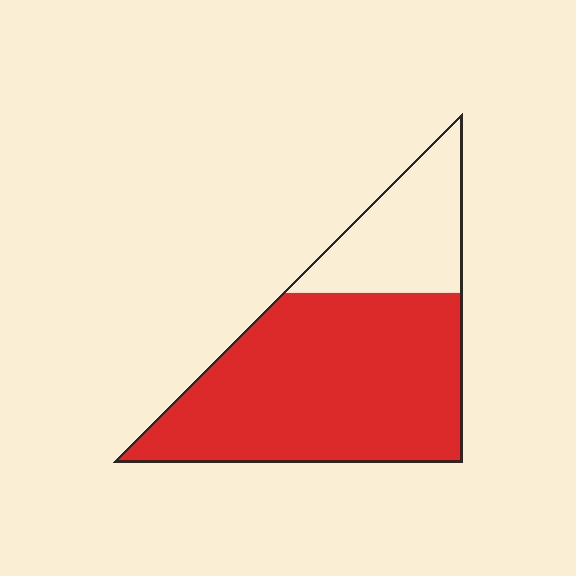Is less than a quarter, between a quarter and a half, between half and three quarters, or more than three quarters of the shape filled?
Between half and three quarters.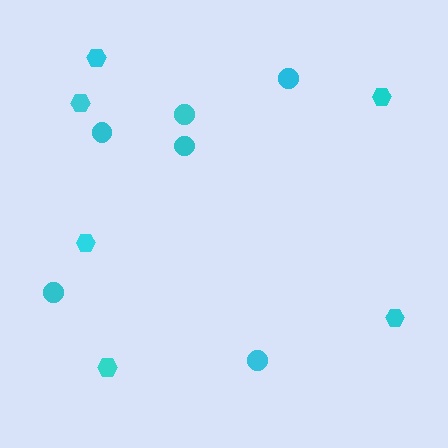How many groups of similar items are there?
There are 2 groups: one group of circles (6) and one group of hexagons (6).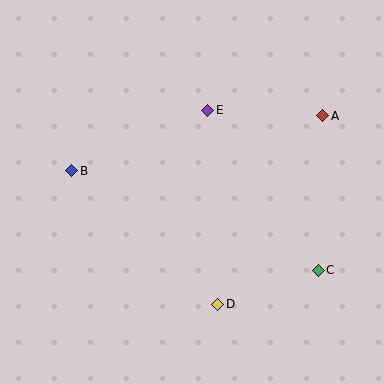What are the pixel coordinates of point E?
Point E is at (208, 110).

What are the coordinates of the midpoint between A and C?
The midpoint between A and C is at (320, 193).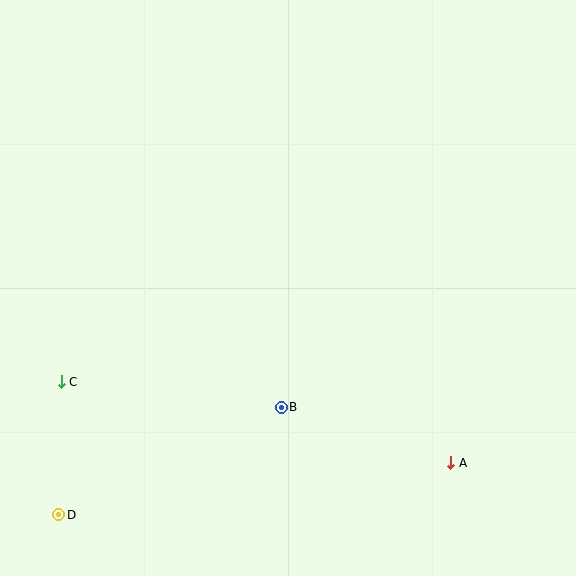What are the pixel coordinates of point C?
Point C is at (61, 382).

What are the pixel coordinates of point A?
Point A is at (451, 463).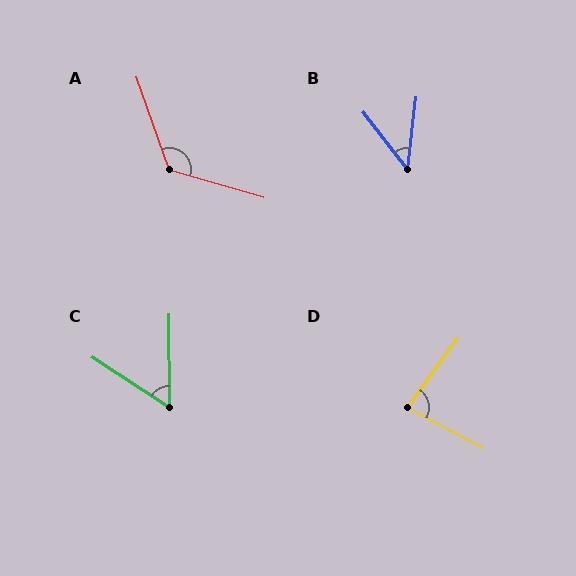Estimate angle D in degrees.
Approximately 82 degrees.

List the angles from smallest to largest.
B (44°), C (56°), D (82°), A (126°).